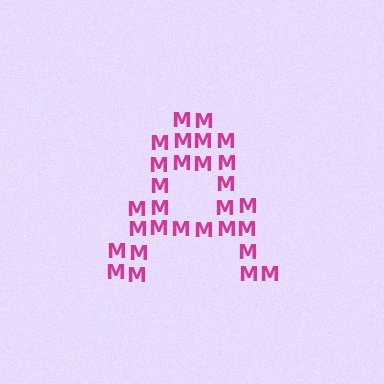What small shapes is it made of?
It is made of small letter M's.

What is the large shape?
The large shape is the letter A.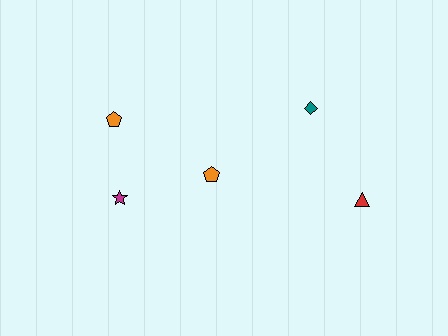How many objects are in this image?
There are 5 objects.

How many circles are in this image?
There are no circles.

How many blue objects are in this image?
There are no blue objects.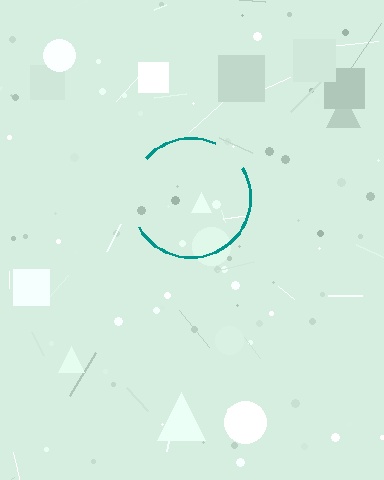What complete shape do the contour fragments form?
The contour fragments form a circle.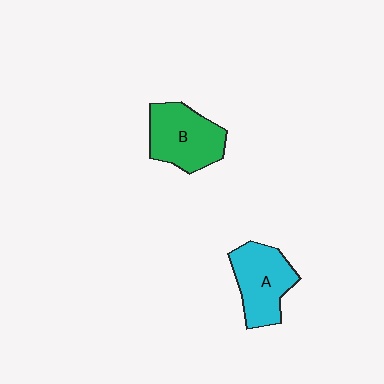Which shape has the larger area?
Shape B (green).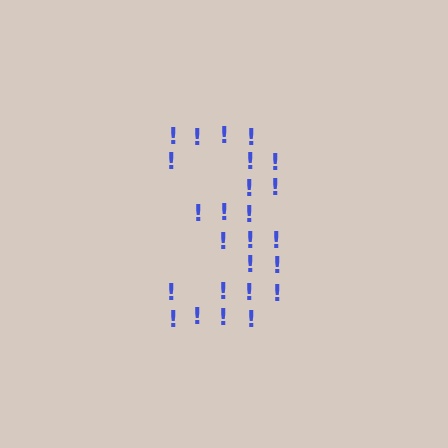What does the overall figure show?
The overall figure shows the digit 3.